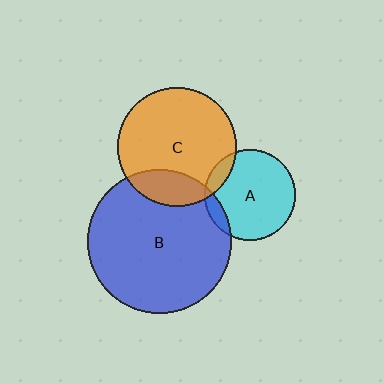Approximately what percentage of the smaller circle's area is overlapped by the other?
Approximately 10%.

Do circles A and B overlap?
Yes.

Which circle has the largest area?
Circle B (blue).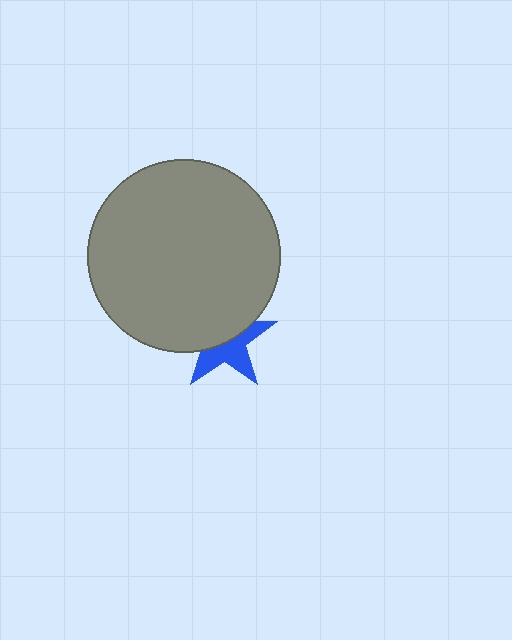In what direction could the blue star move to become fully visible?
The blue star could move down. That would shift it out from behind the gray circle entirely.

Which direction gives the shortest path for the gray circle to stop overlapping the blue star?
Moving up gives the shortest separation.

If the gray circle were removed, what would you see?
You would see the complete blue star.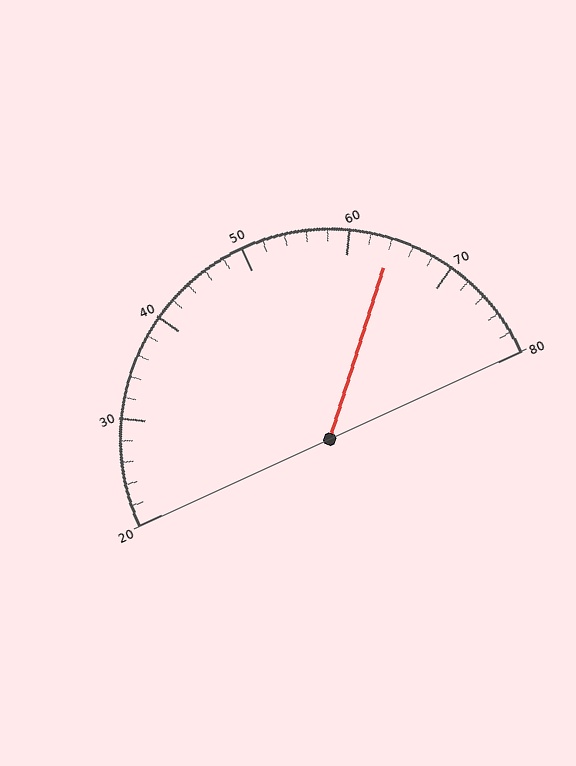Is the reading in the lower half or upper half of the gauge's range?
The reading is in the upper half of the range (20 to 80).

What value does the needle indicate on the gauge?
The needle indicates approximately 64.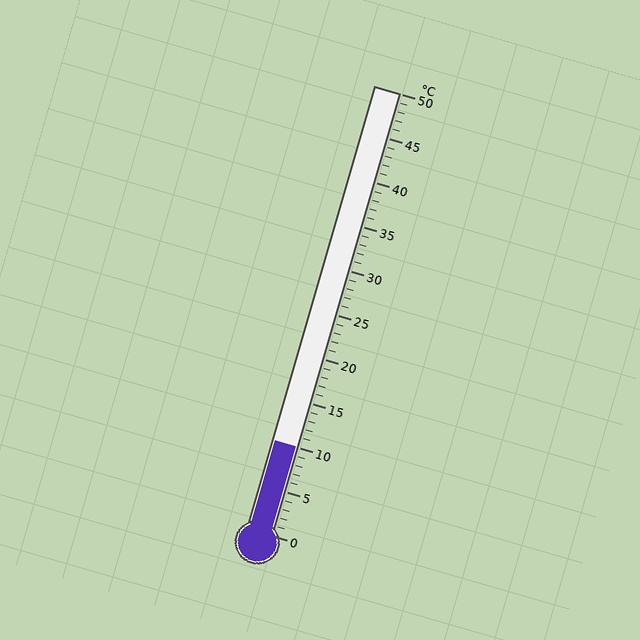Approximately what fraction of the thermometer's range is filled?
The thermometer is filled to approximately 20% of its range.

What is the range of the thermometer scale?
The thermometer scale ranges from 0°C to 50°C.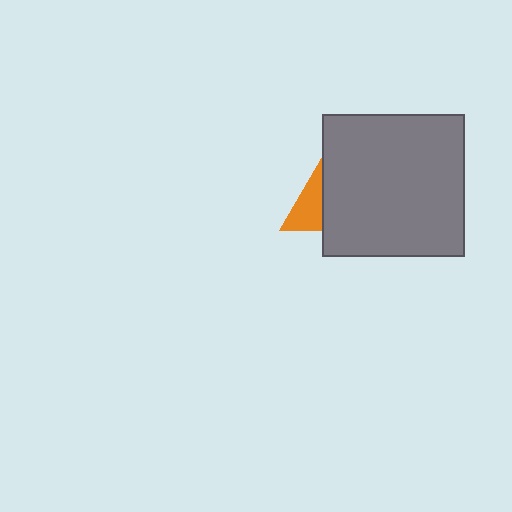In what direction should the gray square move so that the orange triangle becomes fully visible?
The gray square should move right. That is the shortest direction to clear the overlap and leave the orange triangle fully visible.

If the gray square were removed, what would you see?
You would see the complete orange triangle.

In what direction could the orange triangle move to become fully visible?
The orange triangle could move left. That would shift it out from behind the gray square entirely.